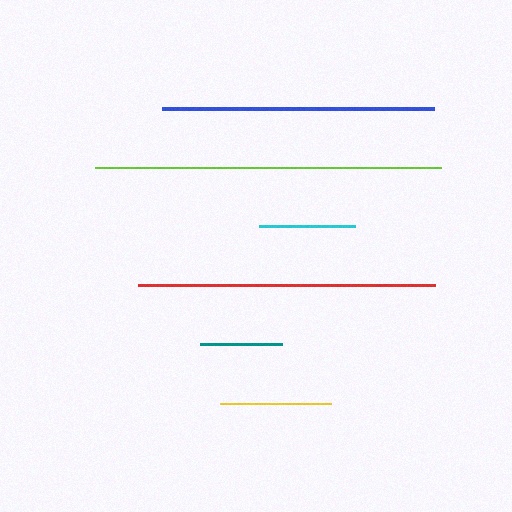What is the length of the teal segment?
The teal segment is approximately 81 pixels long.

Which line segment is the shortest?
The teal line is the shortest at approximately 81 pixels.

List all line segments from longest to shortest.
From longest to shortest: lime, red, blue, yellow, cyan, teal.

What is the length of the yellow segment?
The yellow segment is approximately 111 pixels long.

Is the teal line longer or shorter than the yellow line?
The yellow line is longer than the teal line.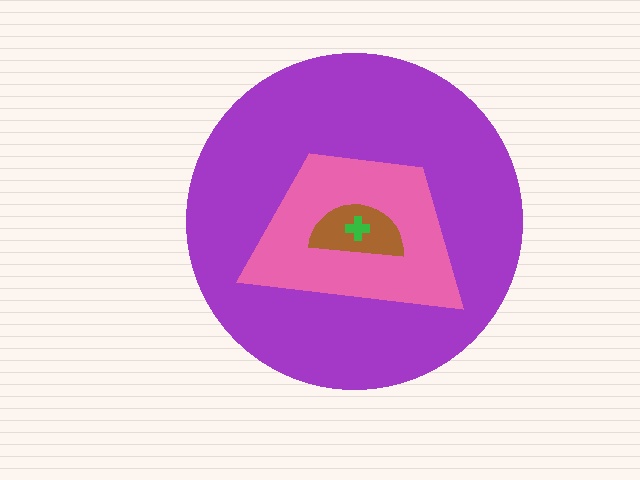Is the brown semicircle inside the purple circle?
Yes.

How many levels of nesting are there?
4.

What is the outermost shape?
The purple circle.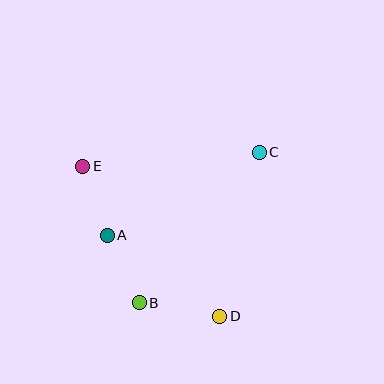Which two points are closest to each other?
Points A and E are closest to each other.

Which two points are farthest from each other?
Points D and E are farthest from each other.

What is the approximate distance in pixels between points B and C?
The distance between B and C is approximately 192 pixels.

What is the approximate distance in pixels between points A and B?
The distance between A and B is approximately 75 pixels.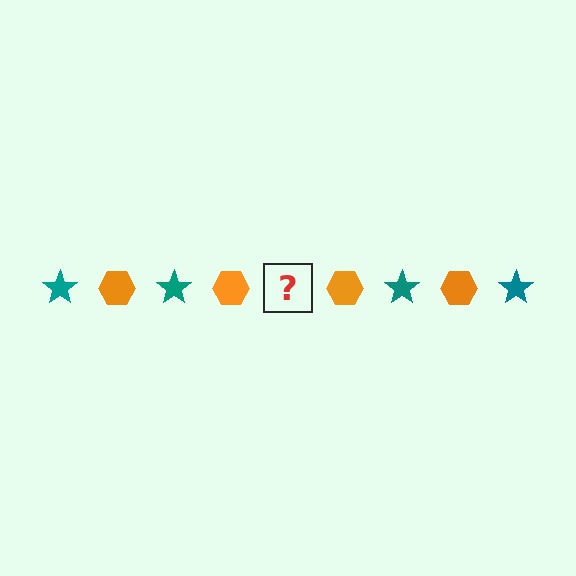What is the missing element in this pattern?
The missing element is a teal star.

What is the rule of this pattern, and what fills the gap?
The rule is that the pattern alternates between teal star and orange hexagon. The gap should be filled with a teal star.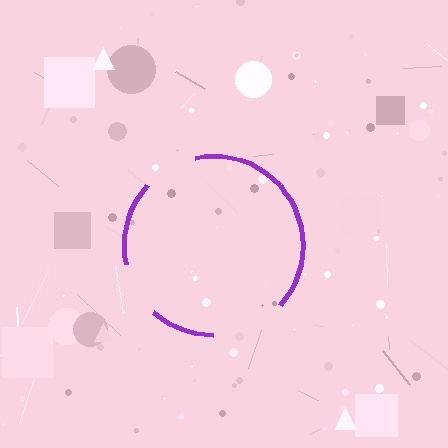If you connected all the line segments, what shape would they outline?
They would outline a circle.